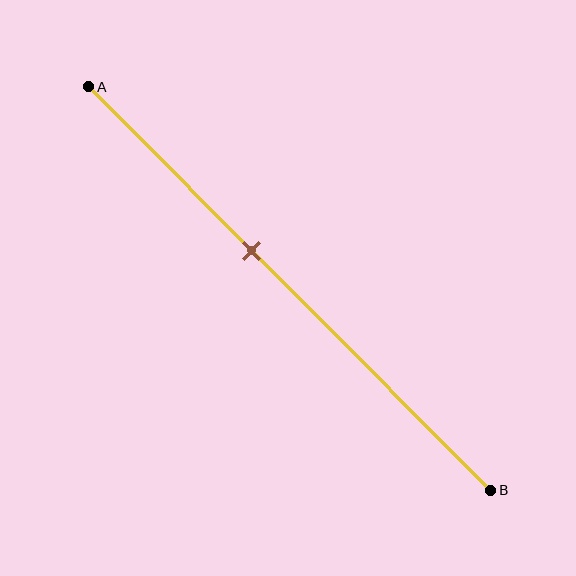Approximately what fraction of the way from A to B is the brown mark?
The brown mark is approximately 40% of the way from A to B.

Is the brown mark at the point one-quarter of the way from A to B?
No, the mark is at about 40% from A, not at the 25% one-quarter point.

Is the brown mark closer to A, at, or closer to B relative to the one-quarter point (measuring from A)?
The brown mark is closer to point B than the one-quarter point of segment AB.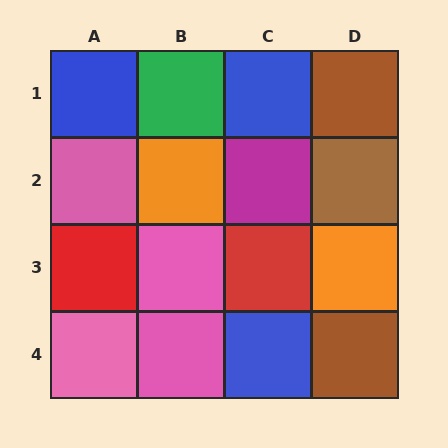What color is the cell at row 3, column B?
Pink.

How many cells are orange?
2 cells are orange.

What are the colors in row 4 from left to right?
Pink, pink, blue, brown.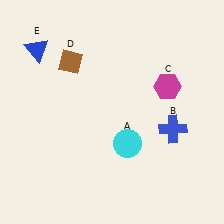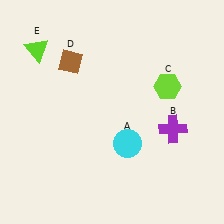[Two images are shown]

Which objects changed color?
B changed from blue to purple. C changed from magenta to lime. E changed from blue to lime.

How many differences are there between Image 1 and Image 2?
There are 3 differences between the two images.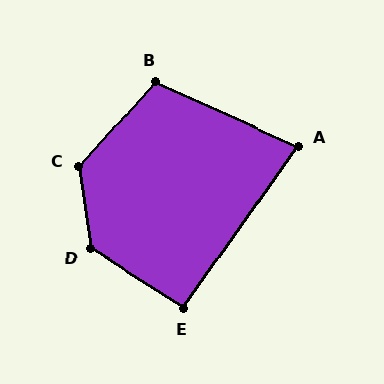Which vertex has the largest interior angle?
D, at approximately 131 degrees.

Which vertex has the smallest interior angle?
A, at approximately 79 degrees.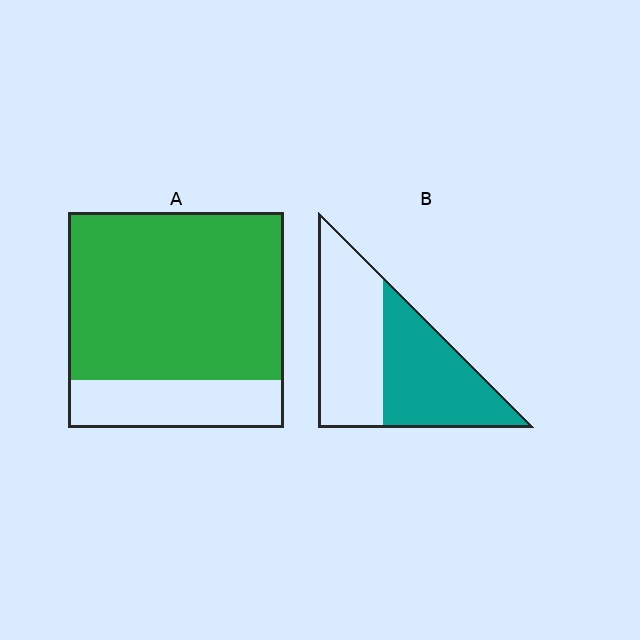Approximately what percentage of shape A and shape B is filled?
A is approximately 80% and B is approximately 50%.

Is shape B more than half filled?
Roughly half.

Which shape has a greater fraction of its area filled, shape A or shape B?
Shape A.